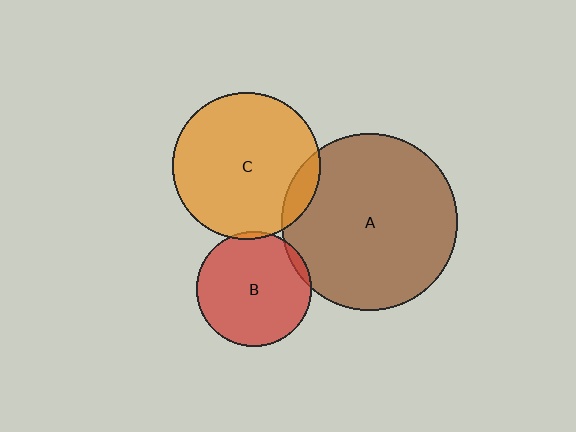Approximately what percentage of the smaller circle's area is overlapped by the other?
Approximately 5%.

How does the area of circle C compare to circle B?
Approximately 1.6 times.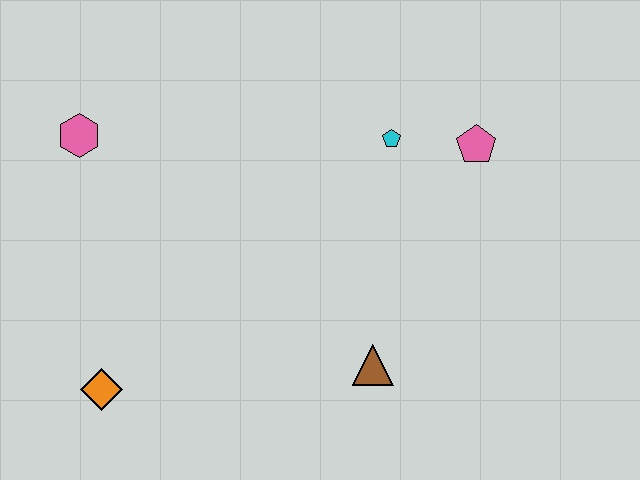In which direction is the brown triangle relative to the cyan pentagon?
The brown triangle is below the cyan pentagon.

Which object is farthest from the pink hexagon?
The pink pentagon is farthest from the pink hexagon.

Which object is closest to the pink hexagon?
The orange diamond is closest to the pink hexagon.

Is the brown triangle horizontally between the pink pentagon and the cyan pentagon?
No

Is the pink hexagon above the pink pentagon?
Yes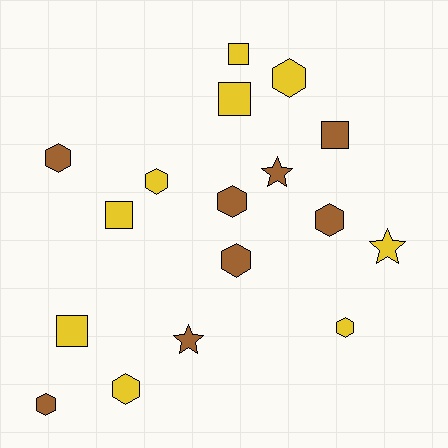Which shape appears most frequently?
Hexagon, with 9 objects.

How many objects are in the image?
There are 17 objects.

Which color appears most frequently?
Yellow, with 9 objects.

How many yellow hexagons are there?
There are 4 yellow hexagons.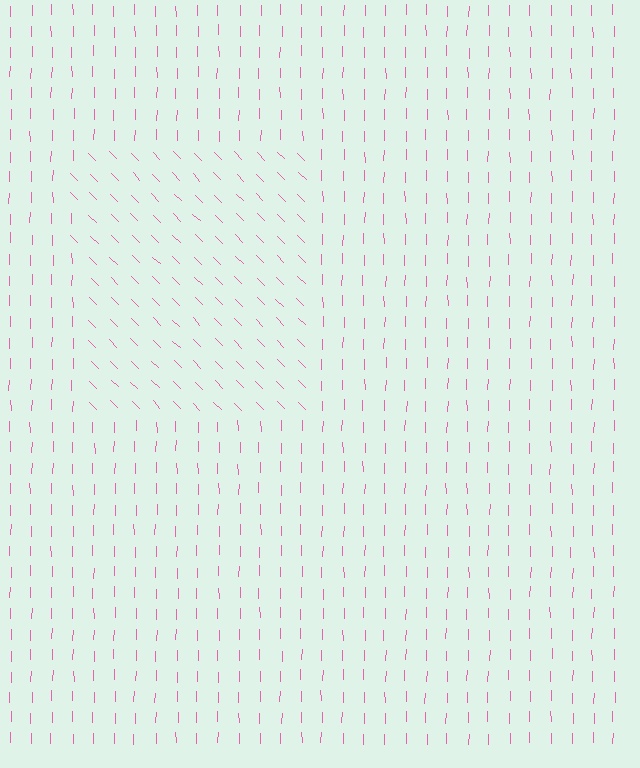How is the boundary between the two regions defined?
The boundary is defined purely by a change in line orientation (approximately 45 degrees difference). All lines are the same color and thickness.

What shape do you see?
I see a rectangle.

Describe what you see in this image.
The image is filled with small pink line segments. A rectangle region in the image has lines oriented differently from the surrounding lines, creating a visible texture boundary.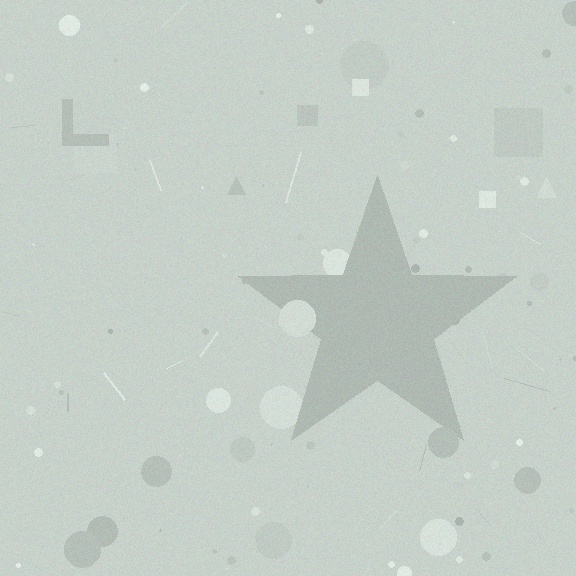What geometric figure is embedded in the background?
A star is embedded in the background.